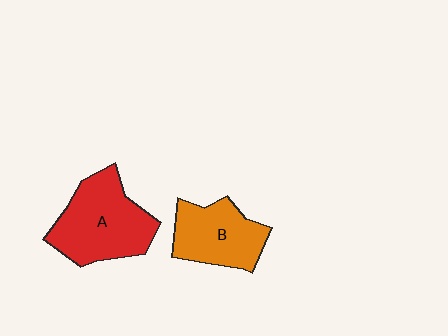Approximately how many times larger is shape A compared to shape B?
Approximately 1.3 times.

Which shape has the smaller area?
Shape B (orange).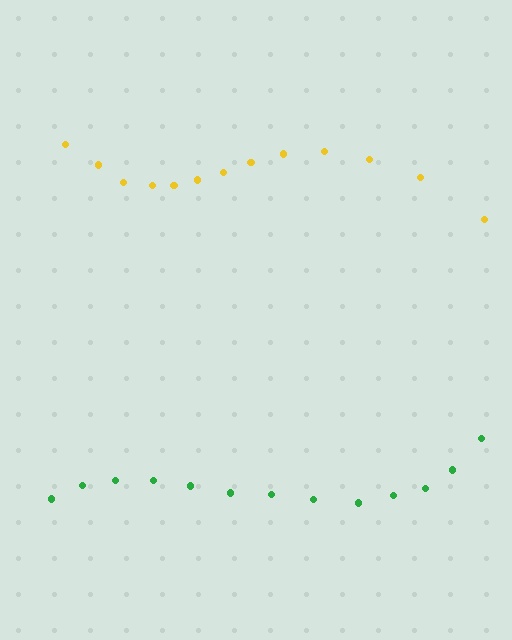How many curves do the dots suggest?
There are 2 distinct paths.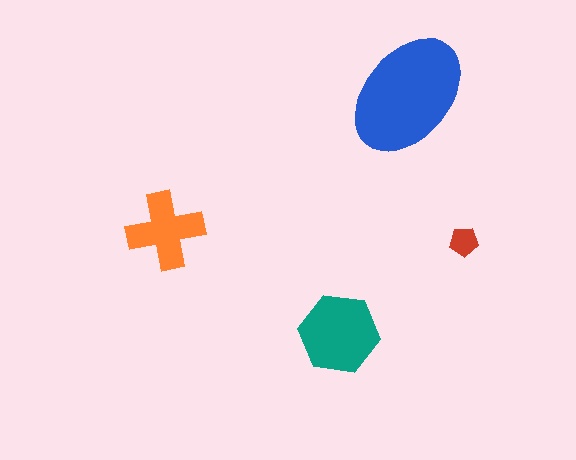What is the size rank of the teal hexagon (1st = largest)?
2nd.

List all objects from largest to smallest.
The blue ellipse, the teal hexagon, the orange cross, the red pentagon.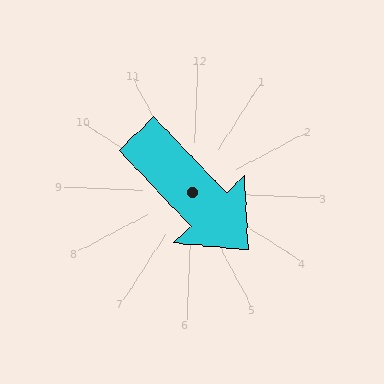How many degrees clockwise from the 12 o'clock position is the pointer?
Approximately 134 degrees.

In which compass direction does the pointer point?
Southeast.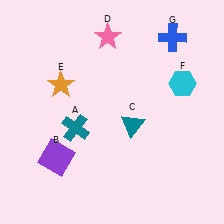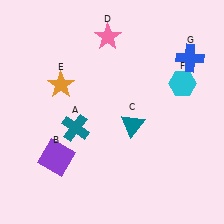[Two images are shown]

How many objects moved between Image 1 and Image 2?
1 object moved between the two images.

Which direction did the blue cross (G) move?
The blue cross (G) moved down.